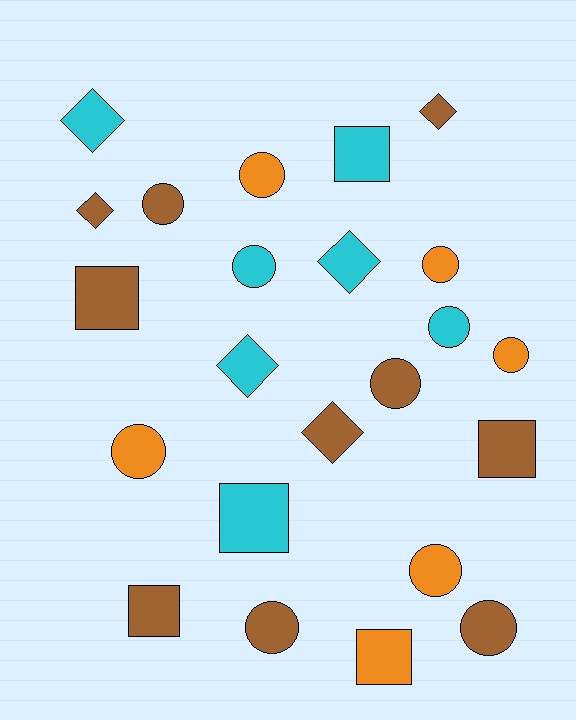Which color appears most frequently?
Brown, with 10 objects.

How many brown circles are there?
There are 4 brown circles.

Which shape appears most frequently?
Circle, with 11 objects.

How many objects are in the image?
There are 23 objects.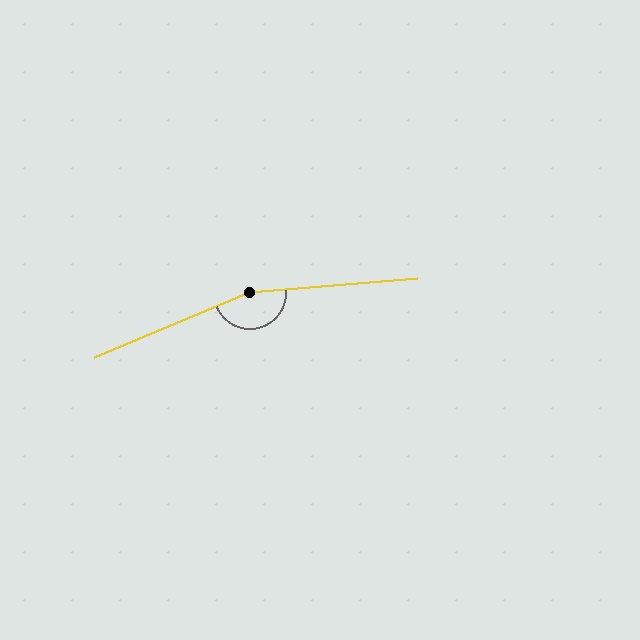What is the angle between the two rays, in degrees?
Approximately 162 degrees.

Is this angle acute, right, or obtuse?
It is obtuse.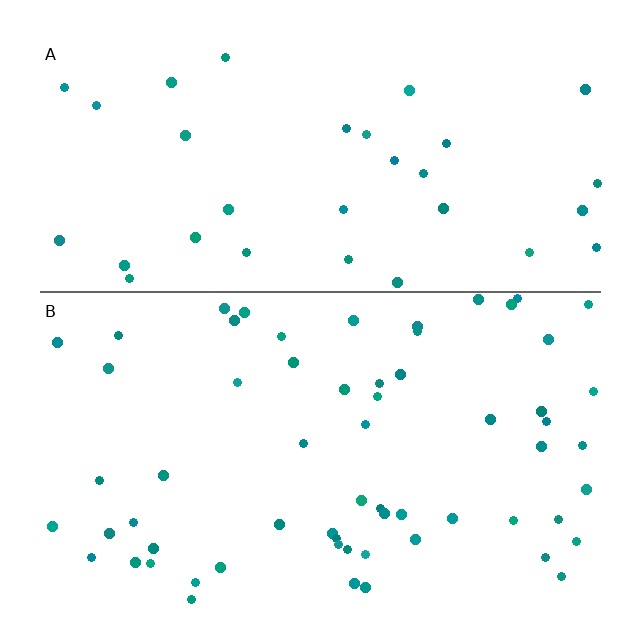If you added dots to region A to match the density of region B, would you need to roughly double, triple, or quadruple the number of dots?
Approximately double.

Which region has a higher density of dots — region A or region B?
B (the bottom).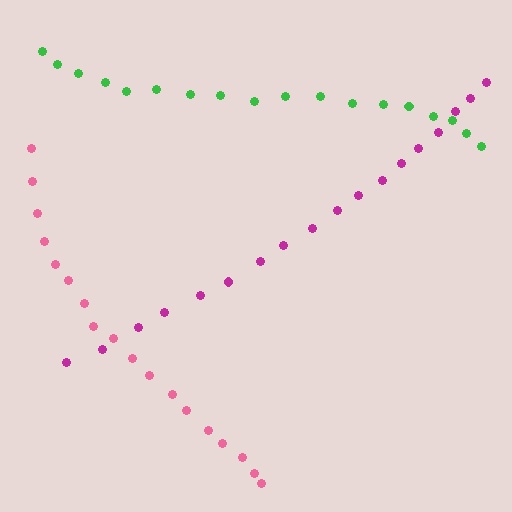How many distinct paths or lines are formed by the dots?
There are 3 distinct paths.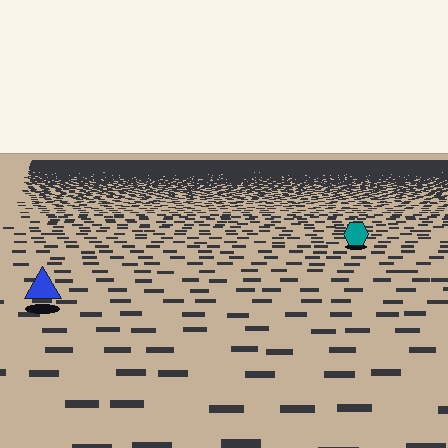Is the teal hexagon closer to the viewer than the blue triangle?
No. The blue triangle is closer — you can tell from the texture gradient: the ground texture is coarser near it.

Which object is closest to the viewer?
The blue triangle is closest. The texture marks near it are larger and more spread out.